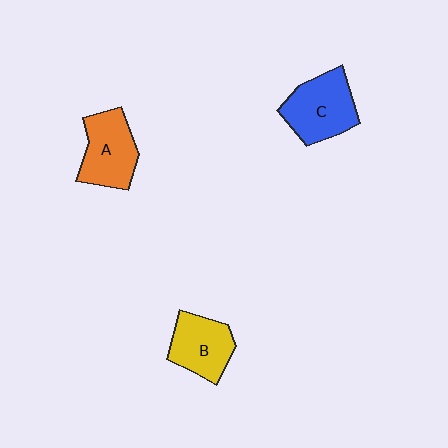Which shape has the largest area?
Shape C (blue).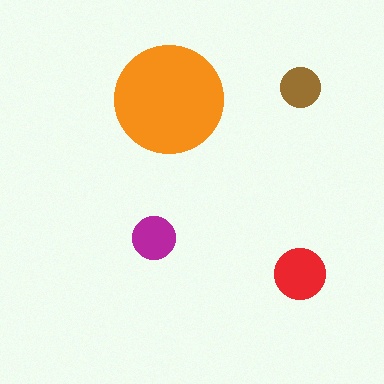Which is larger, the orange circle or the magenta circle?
The orange one.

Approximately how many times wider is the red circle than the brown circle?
About 1.5 times wider.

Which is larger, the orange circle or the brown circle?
The orange one.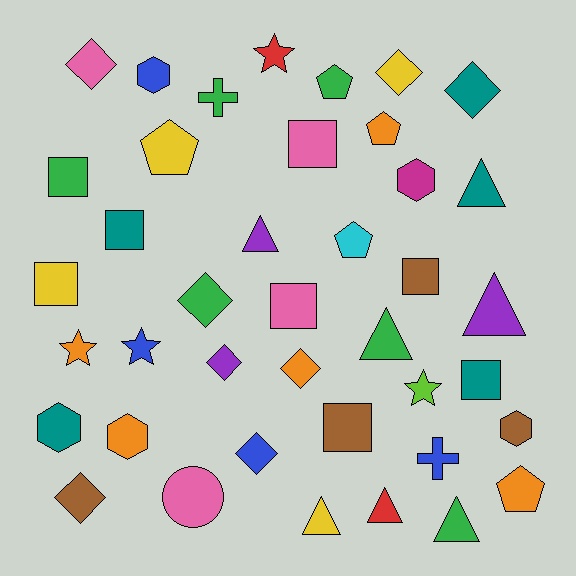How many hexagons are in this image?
There are 5 hexagons.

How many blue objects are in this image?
There are 4 blue objects.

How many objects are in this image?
There are 40 objects.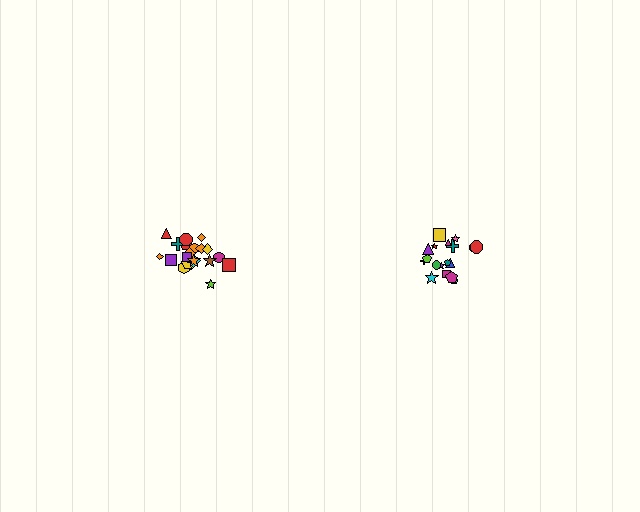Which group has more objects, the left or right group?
The left group.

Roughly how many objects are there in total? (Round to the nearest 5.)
Roughly 40 objects in total.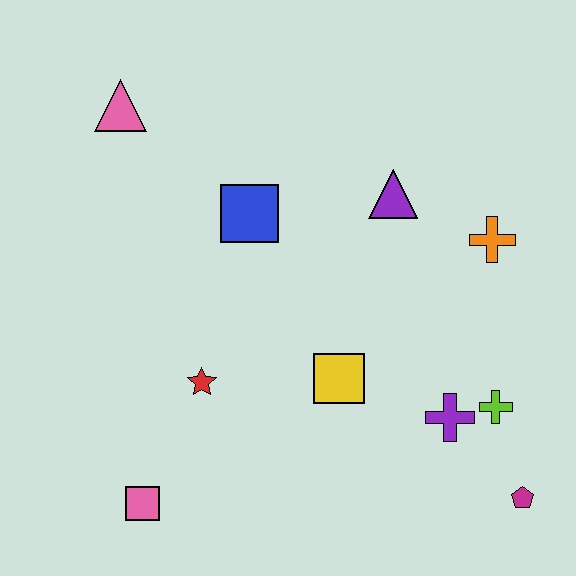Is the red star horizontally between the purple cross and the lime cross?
No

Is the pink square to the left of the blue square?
Yes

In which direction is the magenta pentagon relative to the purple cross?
The magenta pentagon is below the purple cross.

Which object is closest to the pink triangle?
The blue square is closest to the pink triangle.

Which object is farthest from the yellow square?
The pink triangle is farthest from the yellow square.